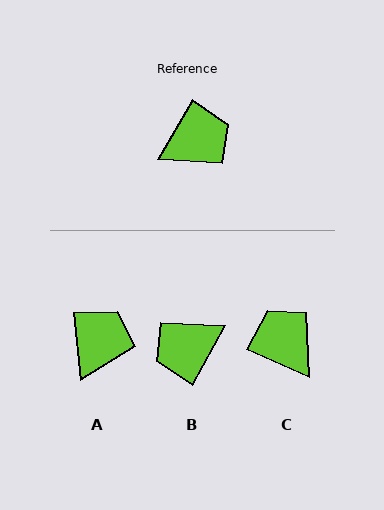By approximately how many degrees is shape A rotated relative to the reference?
Approximately 36 degrees counter-clockwise.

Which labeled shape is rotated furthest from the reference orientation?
B, about 178 degrees away.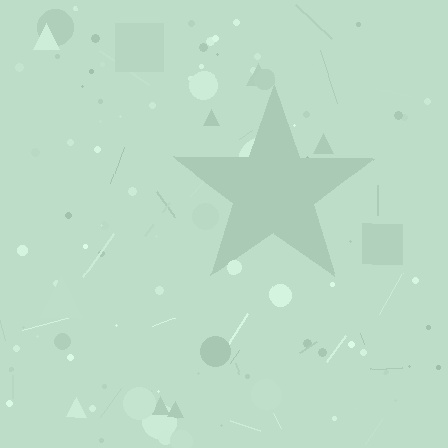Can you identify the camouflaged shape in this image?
The camouflaged shape is a star.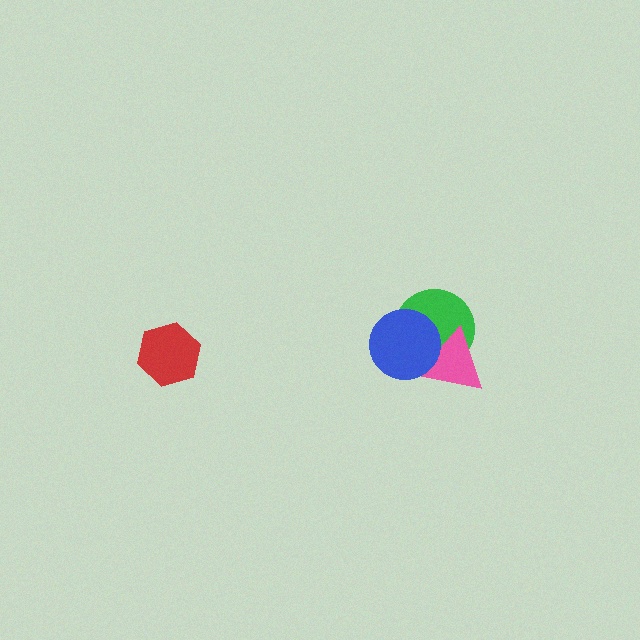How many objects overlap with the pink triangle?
2 objects overlap with the pink triangle.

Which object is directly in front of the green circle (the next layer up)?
The pink triangle is directly in front of the green circle.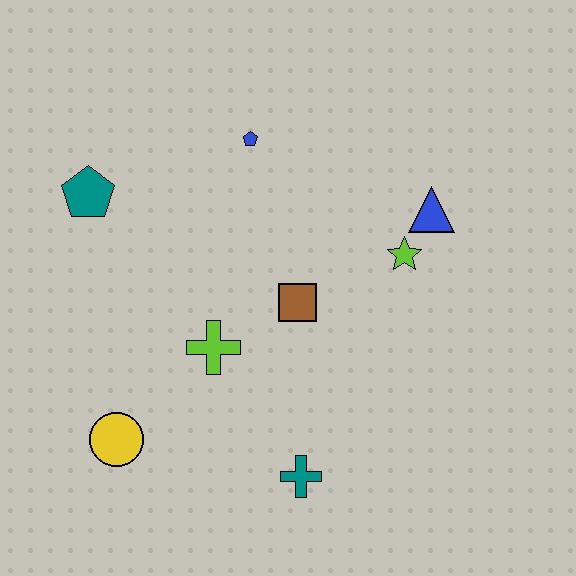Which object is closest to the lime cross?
The brown square is closest to the lime cross.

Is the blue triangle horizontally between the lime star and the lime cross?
No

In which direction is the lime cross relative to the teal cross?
The lime cross is above the teal cross.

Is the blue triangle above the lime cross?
Yes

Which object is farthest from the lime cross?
The blue triangle is farthest from the lime cross.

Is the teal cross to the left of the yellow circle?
No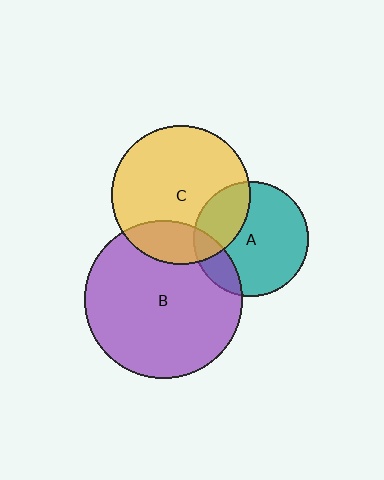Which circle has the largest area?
Circle B (purple).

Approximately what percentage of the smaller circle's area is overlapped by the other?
Approximately 20%.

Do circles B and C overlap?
Yes.